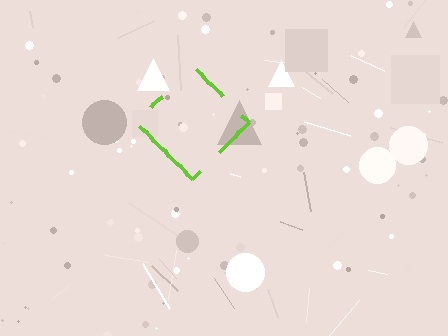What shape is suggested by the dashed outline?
The dashed outline suggests a diamond.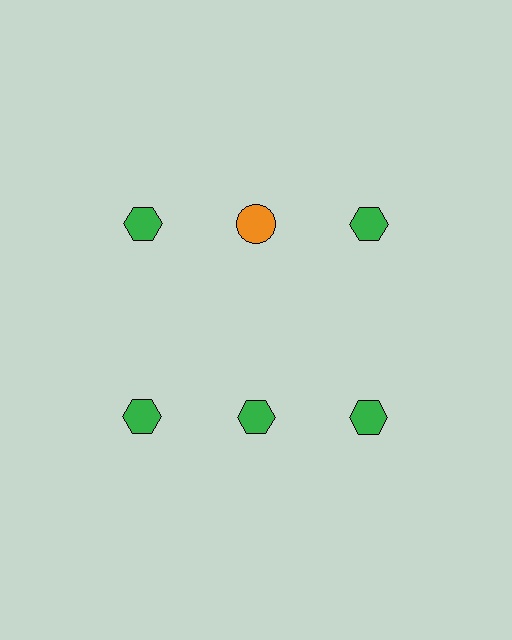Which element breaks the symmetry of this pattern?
The orange circle in the top row, second from left column breaks the symmetry. All other shapes are green hexagons.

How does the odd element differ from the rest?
It differs in both color (orange instead of green) and shape (circle instead of hexagon).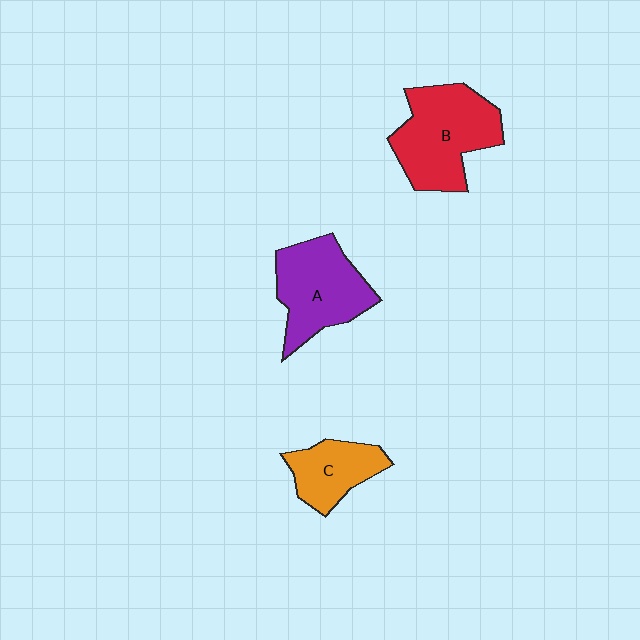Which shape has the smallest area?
Shape C (orange).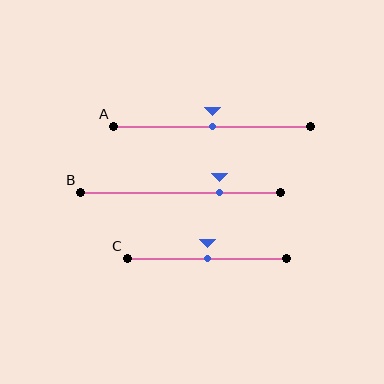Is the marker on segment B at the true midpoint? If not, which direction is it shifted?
No, the marker on segment B is shifted to the right by about 20% of the segment length.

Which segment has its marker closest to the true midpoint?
Segment A has its marker closest to the true midpoint.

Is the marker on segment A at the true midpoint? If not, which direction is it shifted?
Yes, the marker on segment A is at the true midpoint.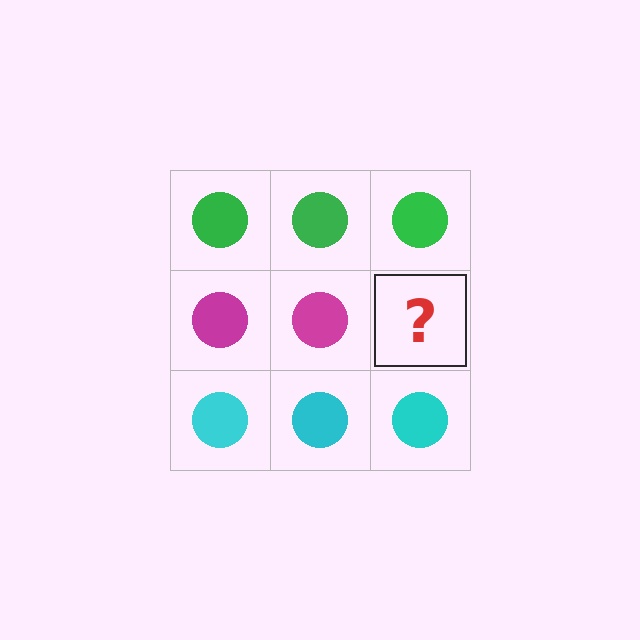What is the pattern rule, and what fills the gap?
The rule is that each row has a consistent color. The gap should be filled with a magenta circle.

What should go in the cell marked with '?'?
The missing cell should contain a magenta circle.